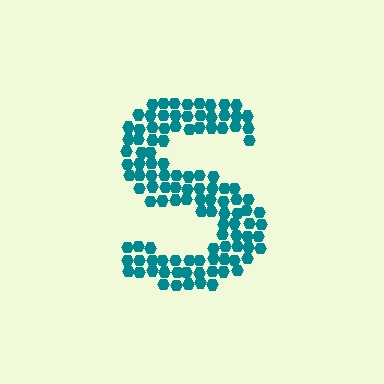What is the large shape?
The large shape is the letter S.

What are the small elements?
The small elements are hexagons.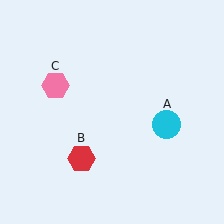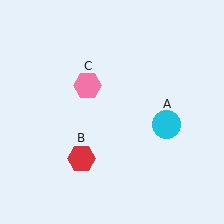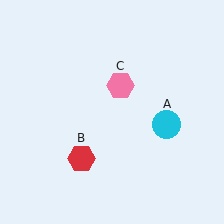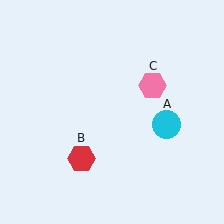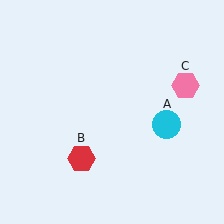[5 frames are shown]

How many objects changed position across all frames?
1 object changed position: pink hexagon (object C).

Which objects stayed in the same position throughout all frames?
Cyan circle (object A) and red hexagon (object B) remained stationary.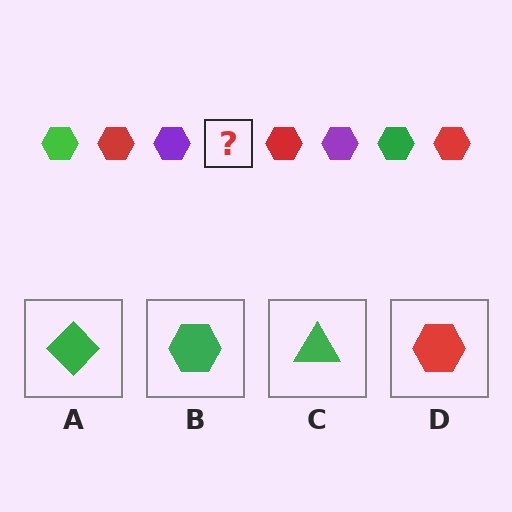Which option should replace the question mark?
Option B.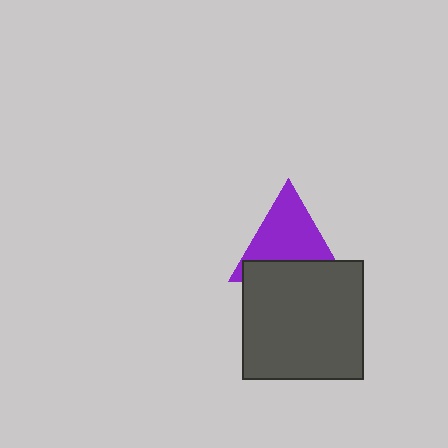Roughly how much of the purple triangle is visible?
About half of it is visible (roughly 65%).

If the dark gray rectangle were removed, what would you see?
You would see the complete purple triangle.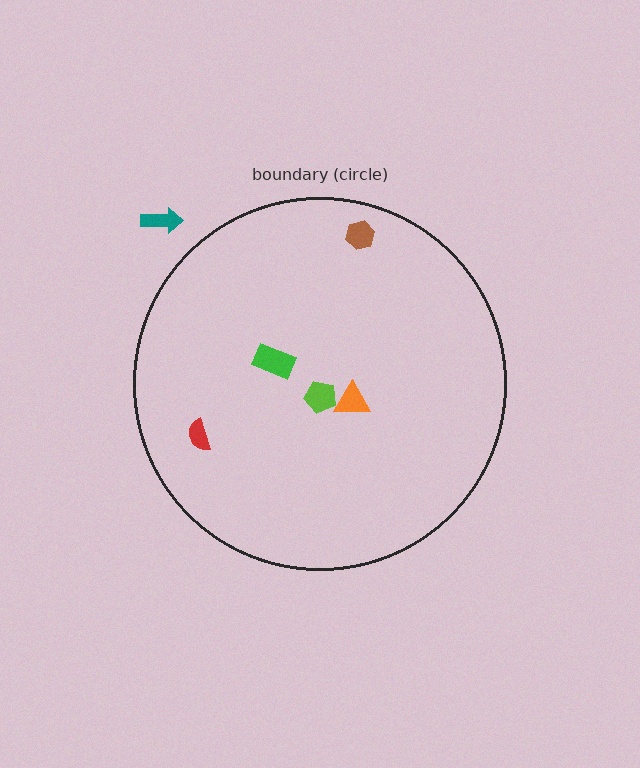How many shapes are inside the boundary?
5 inside, 1 outside.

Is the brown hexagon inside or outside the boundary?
Inside.